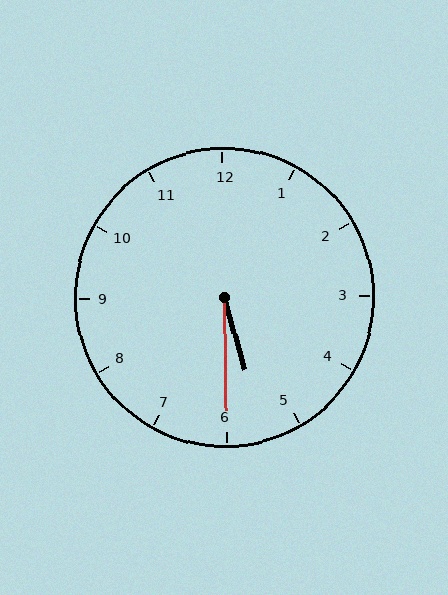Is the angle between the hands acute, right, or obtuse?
It is acute.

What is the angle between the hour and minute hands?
Approximately 15 degrees.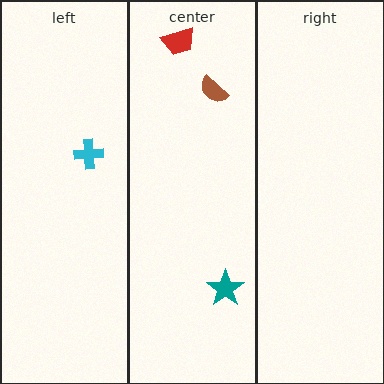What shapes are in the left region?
The cyan cross.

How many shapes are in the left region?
1.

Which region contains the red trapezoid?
The center region.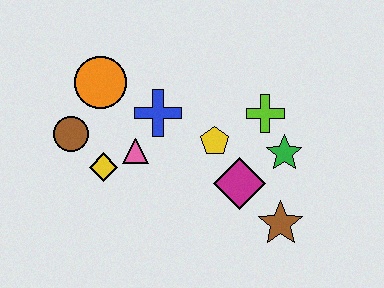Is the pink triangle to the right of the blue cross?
No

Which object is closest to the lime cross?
The green star is closest to the lime cross.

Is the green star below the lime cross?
Yes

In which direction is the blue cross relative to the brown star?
The blue cross is to the left of the brown star.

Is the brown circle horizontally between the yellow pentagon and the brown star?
No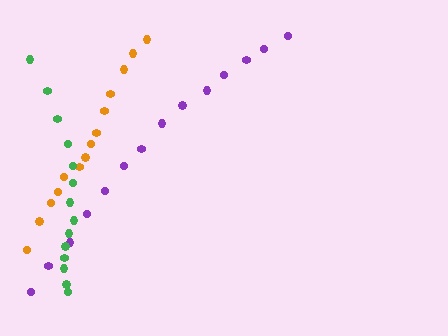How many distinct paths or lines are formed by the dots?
There are 3 distinct paths.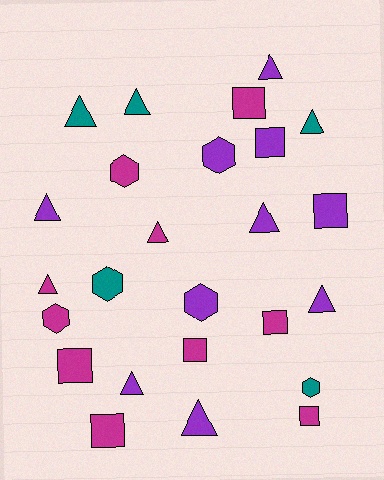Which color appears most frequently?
Purple, with 10 objects.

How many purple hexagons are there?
There are 2 purple hexagons.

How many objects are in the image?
There are 25 objects.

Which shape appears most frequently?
Triangle, with 11 objects.